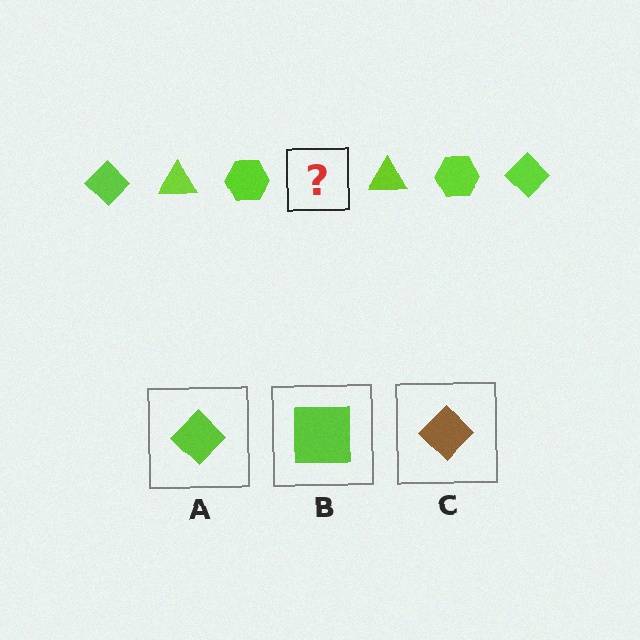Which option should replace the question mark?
Option A.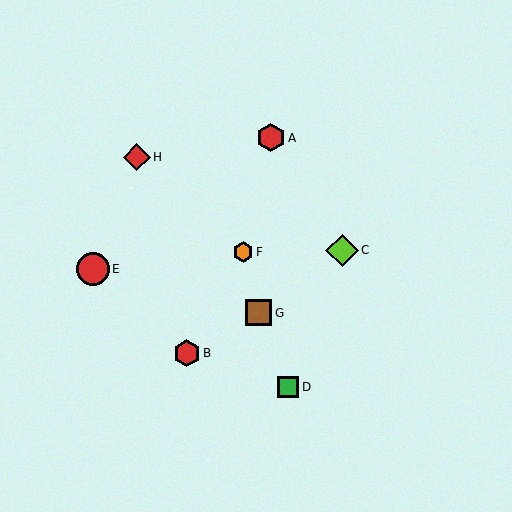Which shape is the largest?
The red circle (labeled E) is the largest.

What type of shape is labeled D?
Shape D is a green square.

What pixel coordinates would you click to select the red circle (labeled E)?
Click at (93, 269) to select the red circle E.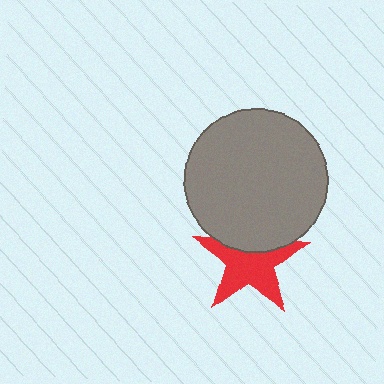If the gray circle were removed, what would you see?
You would see the complete red star.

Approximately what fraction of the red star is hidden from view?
Roughly 32% of the red star is hidden behind the gray circle.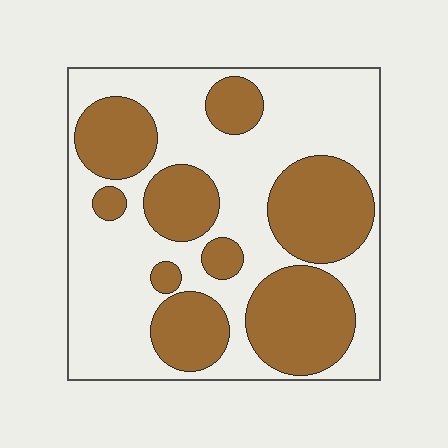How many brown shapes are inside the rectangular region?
9.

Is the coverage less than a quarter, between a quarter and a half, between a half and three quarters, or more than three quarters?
Between a quarter and a half.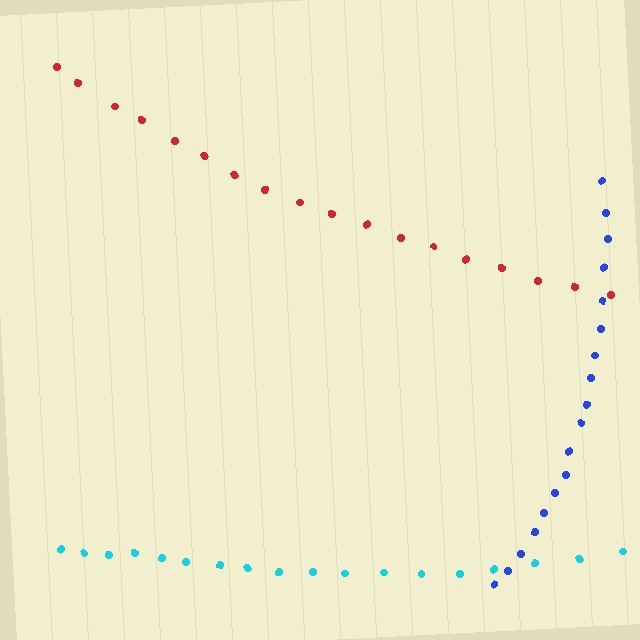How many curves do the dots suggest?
There are 3 distinct paths.